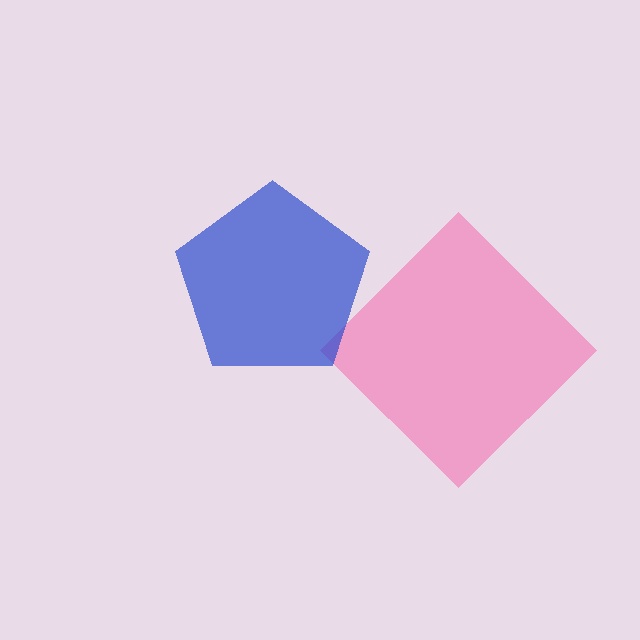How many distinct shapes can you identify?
There are 2 distinct shapes: a pink diamond, a blue pentagon.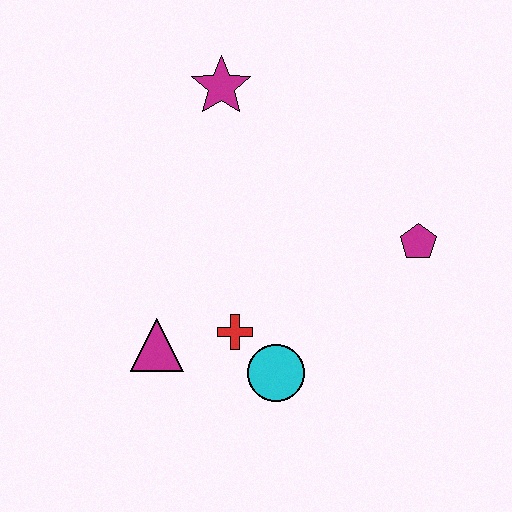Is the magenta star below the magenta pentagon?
No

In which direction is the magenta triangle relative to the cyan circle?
The magenta triangle is to the left of the cyan circle.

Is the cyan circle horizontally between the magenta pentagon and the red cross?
Yes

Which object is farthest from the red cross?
The magenta star is farthest from the red cross.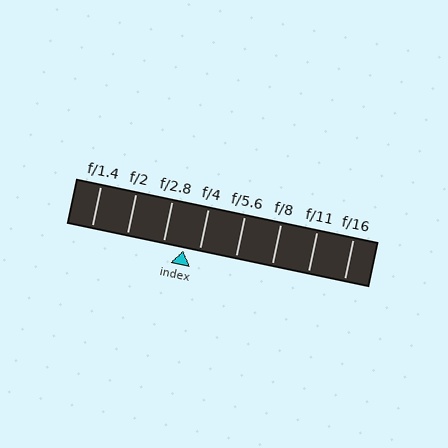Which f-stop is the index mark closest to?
The index mark is closest to f/4.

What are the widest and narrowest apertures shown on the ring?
The widest aperture shown is f/1.4 and the narrowest is f/16.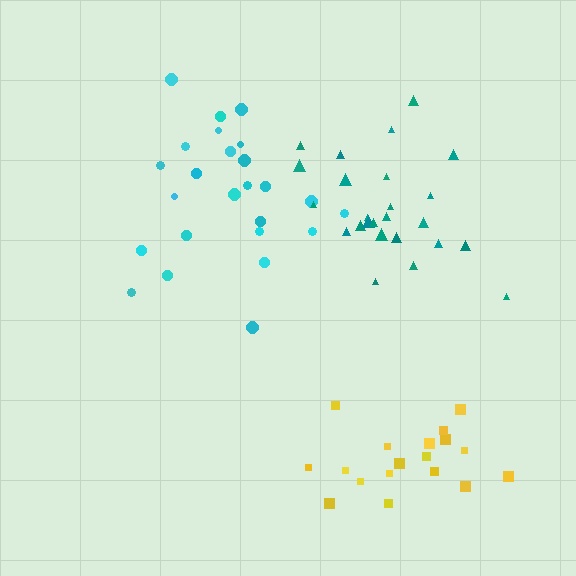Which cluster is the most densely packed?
Teal.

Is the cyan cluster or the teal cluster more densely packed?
Teal.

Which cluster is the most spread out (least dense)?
Yellow.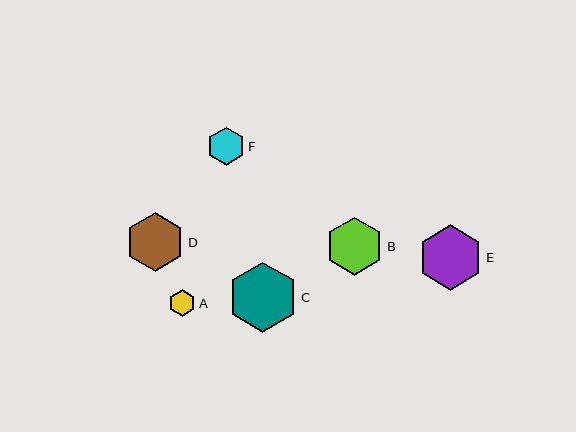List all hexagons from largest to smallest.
From largest to smallest: C, E, D, B, F, A.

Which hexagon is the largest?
Hexagon C is the largest with a size of approximately 70 pixels.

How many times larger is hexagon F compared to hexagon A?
Hexagon F is approximately 1.4 times the size of hexagon A.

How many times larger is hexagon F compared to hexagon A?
Hexagon F is approximately 1.4 times the size of hexagon A.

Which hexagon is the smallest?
Hexagon A is the smallest with a size of approximately 27 pixels.